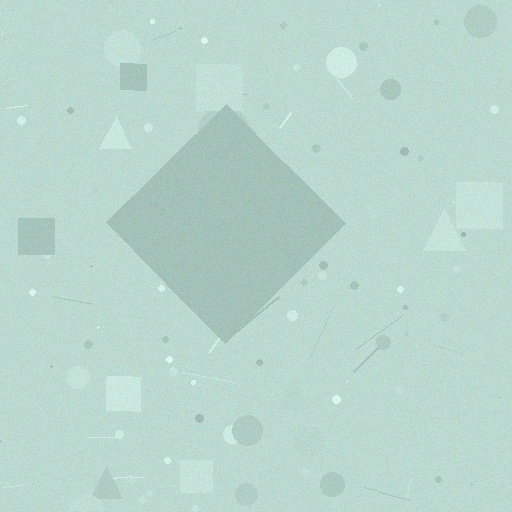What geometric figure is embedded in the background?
A diamond is embedded in the background.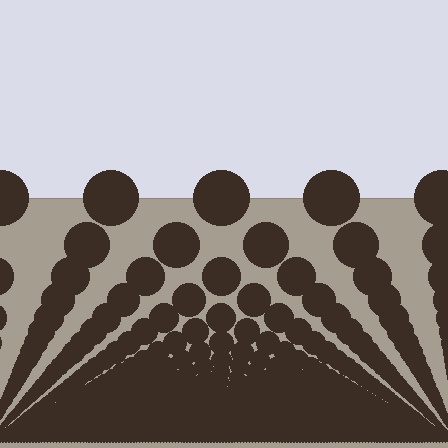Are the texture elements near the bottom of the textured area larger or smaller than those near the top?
Smaller. The gradient is inverted — elements near the bottom are smaller and denser.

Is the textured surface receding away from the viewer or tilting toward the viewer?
The surface appears to tilt toward the viewer. Texture elements get larger and sparser toward the top.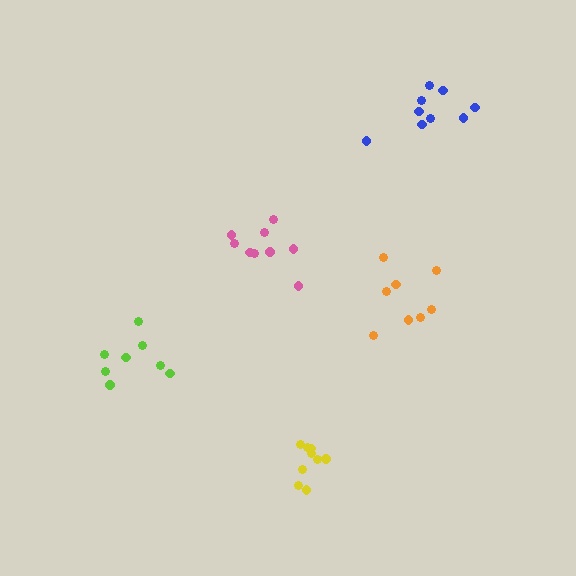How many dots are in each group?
Group 1: 9 dots, Group 2: 8 dots, Group 3: 9 dots, Group 4: 9 dots, Group 5: 8 dots (43 total).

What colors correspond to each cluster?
The clusters are colored: pink, lime, yellow, blue, orange.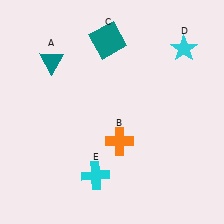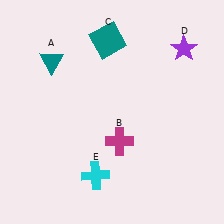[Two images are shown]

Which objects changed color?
B changed from orange to magenta. D changed from cyan to purple.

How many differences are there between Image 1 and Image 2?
There are 2 differences between the two images.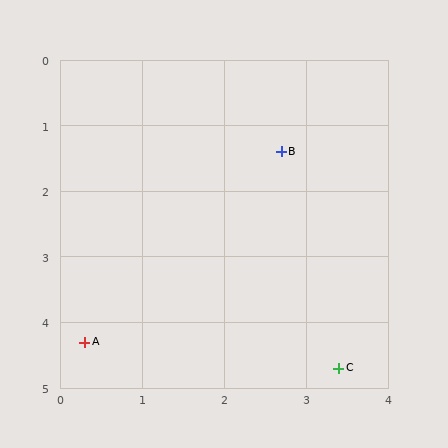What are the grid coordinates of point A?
Point A is at approximately (0.3, 4.3).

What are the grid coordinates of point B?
Point B is at approximately (2.7, 1.4).